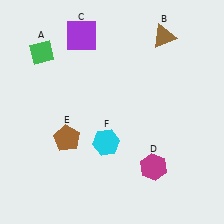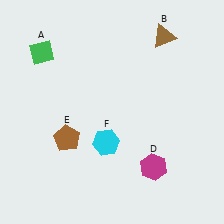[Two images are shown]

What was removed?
The purple square (C) was removed in Image 2.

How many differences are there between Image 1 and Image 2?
There is 1 difference between the two images.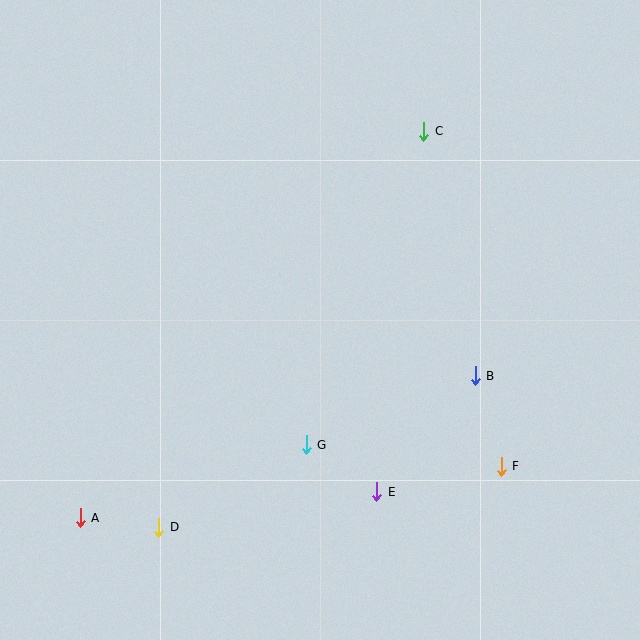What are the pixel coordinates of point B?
Point B is at (475, 376).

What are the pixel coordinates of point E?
Point E is at (377, 492).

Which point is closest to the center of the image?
Point G at (306, 445) is closest to the center.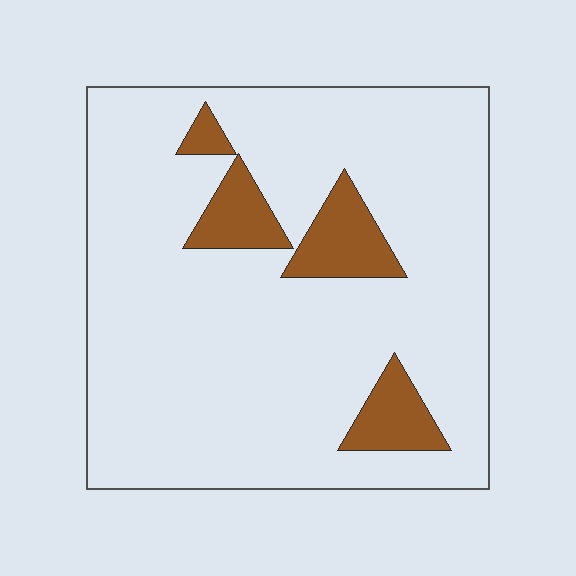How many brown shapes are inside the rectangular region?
4.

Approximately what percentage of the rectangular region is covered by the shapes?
Approximately 10%.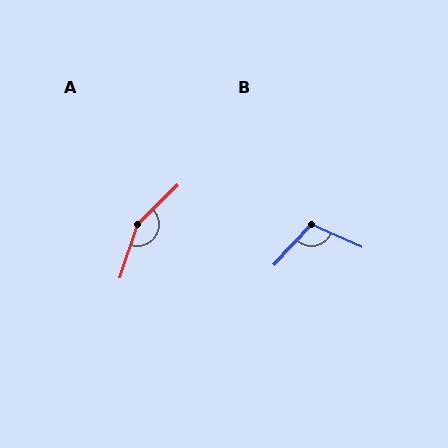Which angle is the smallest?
B, at approximately 109 degrees.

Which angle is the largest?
A, at approximately 152 degrees.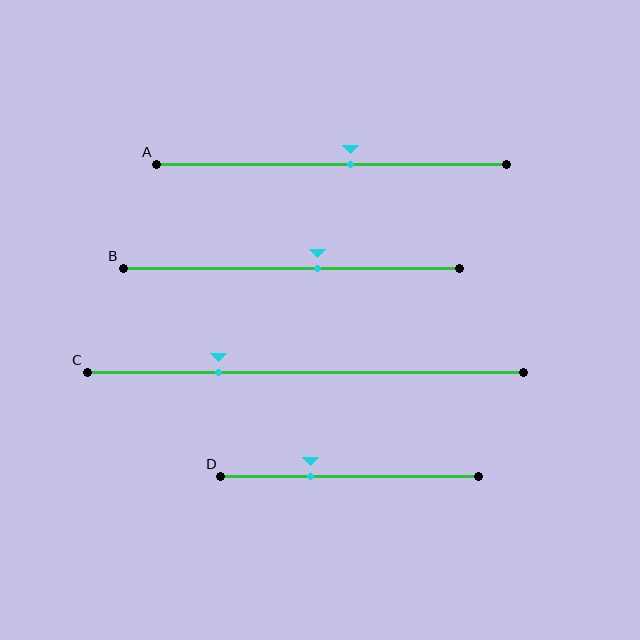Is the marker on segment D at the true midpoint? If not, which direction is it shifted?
No, the marker on segment D is shifted to the left by about 15% of the segment length.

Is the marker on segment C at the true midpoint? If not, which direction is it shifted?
No, the marker on segment C is shifted to the left by about 20% of the segment length.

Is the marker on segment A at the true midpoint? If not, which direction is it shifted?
No, the marker on segment A is shifted to the right by about 6% of the segment length.